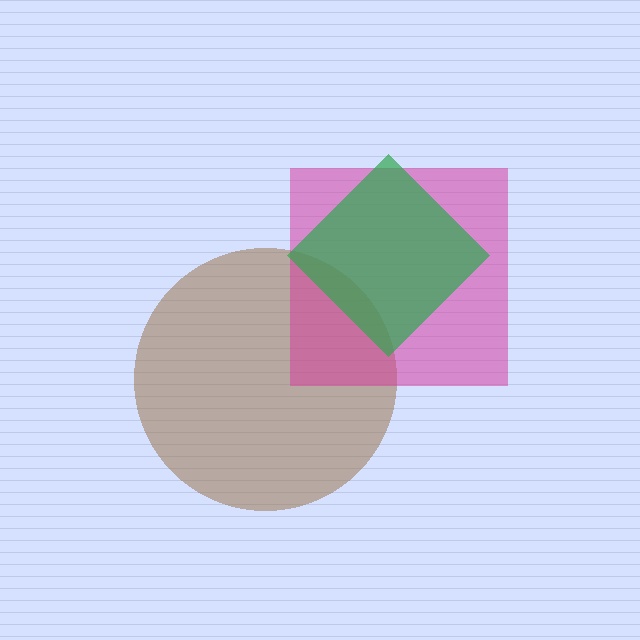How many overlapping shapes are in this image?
There are 3 overlapping shapes in the image.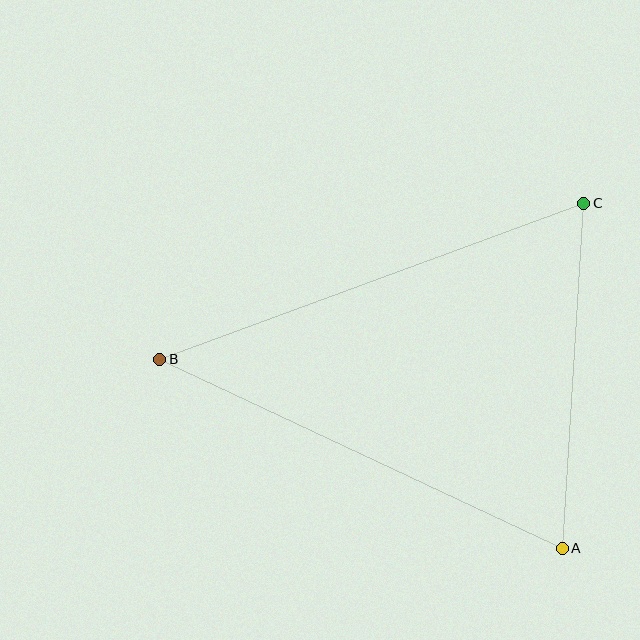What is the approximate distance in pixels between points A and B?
The distance between A and B is approximately 445 pixels.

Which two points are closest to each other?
Points A and C are closest to each other.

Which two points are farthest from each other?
Points B and C are farthest from each other.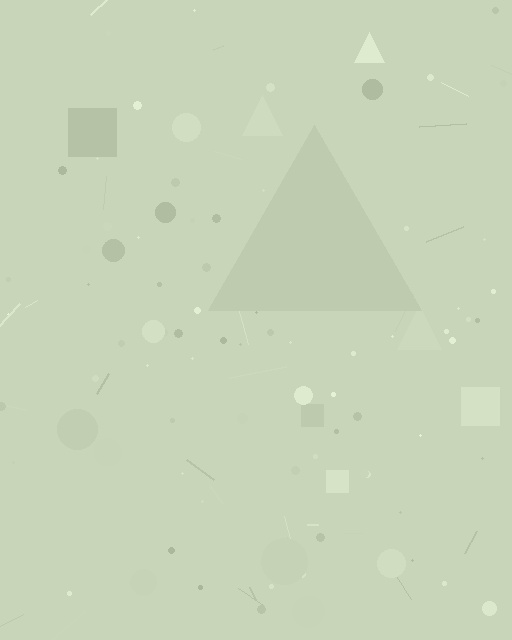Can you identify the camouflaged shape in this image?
The camouflaged shape is a triangle.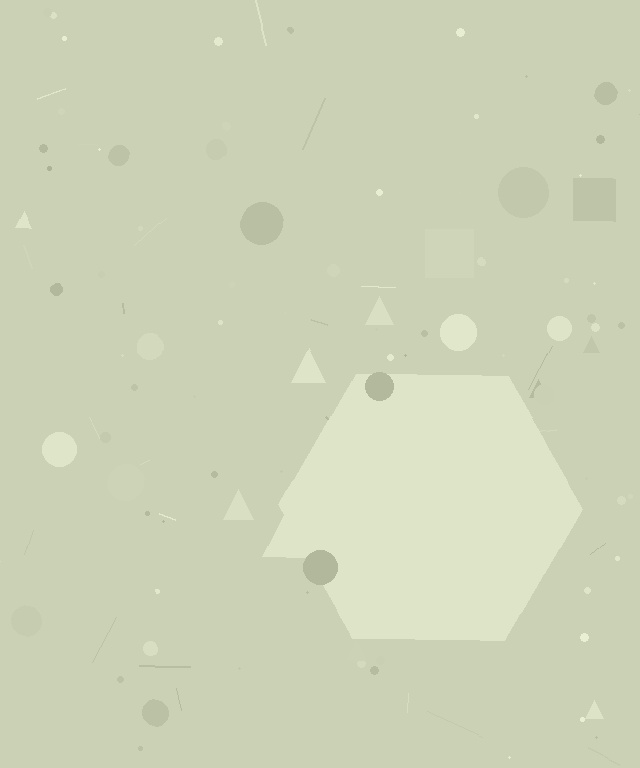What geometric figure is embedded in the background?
A hexagon is embedded in the background.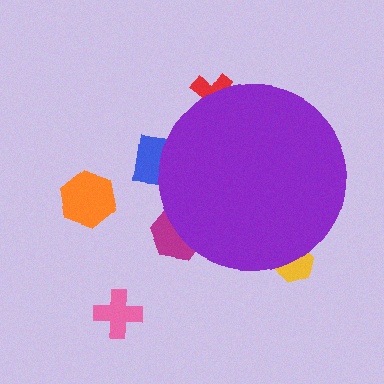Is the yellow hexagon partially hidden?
Yes, the yellow hexagon is partially hidden behind the purple circle.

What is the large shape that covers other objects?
A purple circle.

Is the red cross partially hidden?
Yes, the red cross is partially hidden behind the purple circle.